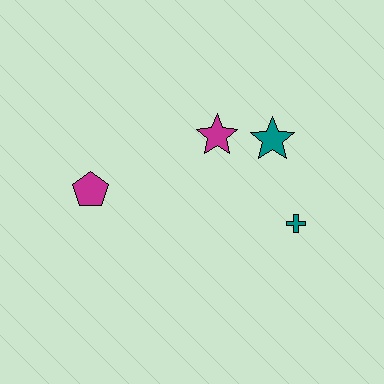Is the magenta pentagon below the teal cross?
No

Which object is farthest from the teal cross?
The magenta pentagon is farthest from the teal cross.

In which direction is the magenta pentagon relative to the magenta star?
The magenta pentagon is to the left of the magenta star.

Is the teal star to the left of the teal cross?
Yes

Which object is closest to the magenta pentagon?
The magenta star is closest to the magenta pentagon.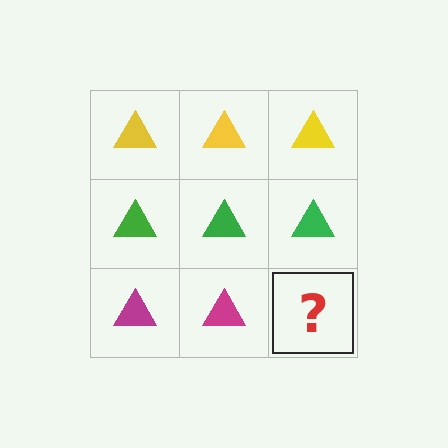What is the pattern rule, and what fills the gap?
The rule is that each row has a consistent color. The gap should be filled with a magenta triangle.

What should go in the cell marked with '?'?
The missing cell should contain a magenta triangle.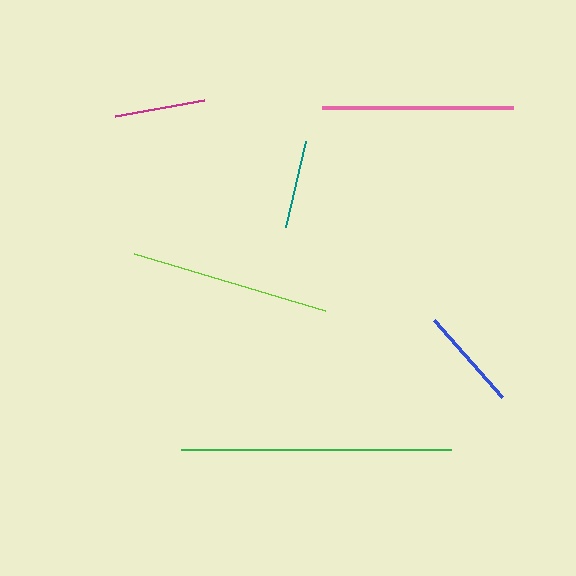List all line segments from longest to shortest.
From longest to shortest: green, lime, pink, blue, magenta, teal.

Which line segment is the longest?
The green line is the longest at approximately 269 pixels.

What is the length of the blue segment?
The blue segment is approximately 102 pixels long.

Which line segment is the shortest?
The teal line is the shortest at approximately 88 pixels.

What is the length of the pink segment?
The pink segment is approximately 191 pixels long.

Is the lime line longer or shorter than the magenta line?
The lime line is longer than the magenta line.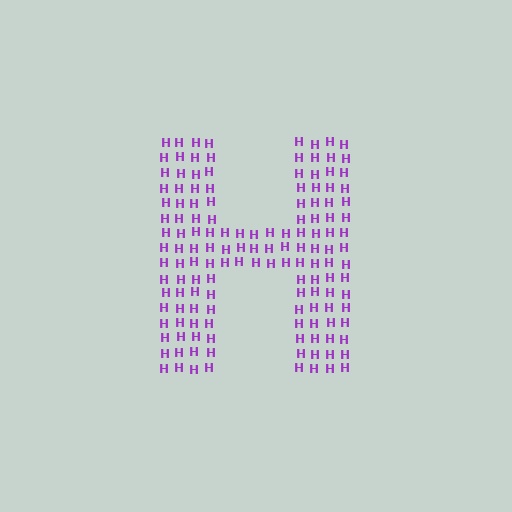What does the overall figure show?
The overall figure shows the letter H.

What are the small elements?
The small elements are letter H's.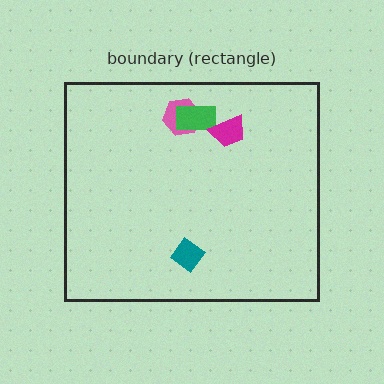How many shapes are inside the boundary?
4 inside, 0 outside.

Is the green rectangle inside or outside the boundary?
Inside.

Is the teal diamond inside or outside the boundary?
Inside.